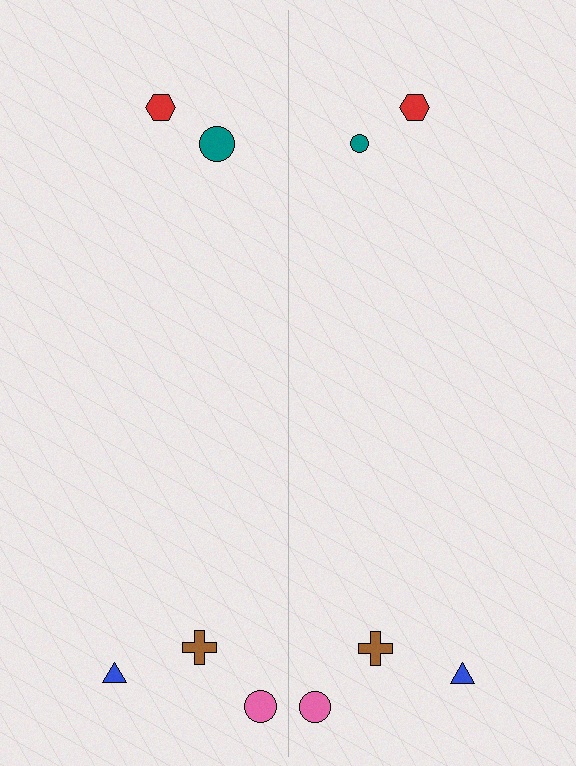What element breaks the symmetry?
The teal circle on the right side has a different size than its mirror counterpart.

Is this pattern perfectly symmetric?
No, the pattern is not perfectly symmetric. The teal circle on the right side has a different size than its mirror counterpart.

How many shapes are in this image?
There are 10 shapes in this image.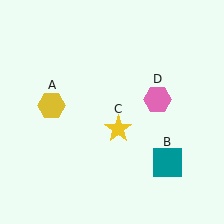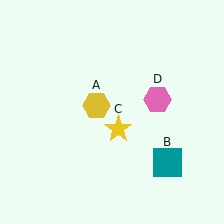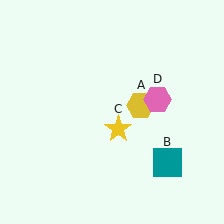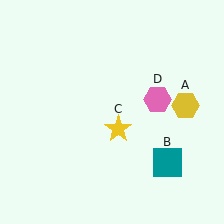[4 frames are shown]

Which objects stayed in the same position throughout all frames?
Teal square (object B) and yellow star (object C) and pink hexagon (object D) remained stationary.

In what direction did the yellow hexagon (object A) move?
The yellow hexagon (object A) moved right.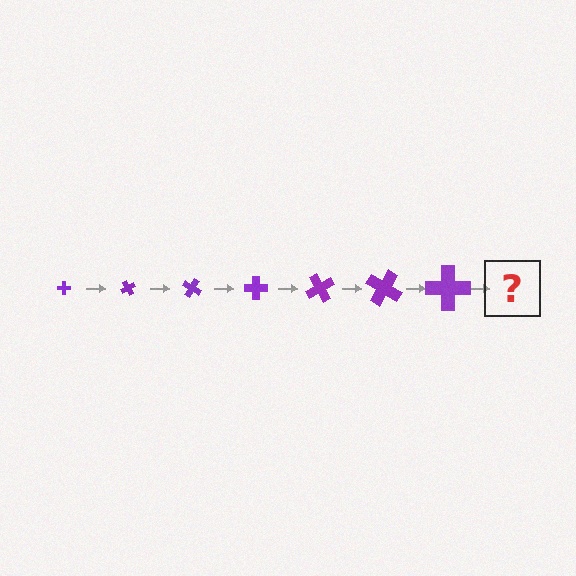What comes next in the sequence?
The next element should be a cross, larger than the previous one and rotated 420 degrees from the start.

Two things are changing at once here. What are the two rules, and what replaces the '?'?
The two rules are that the cross grows larger each step and it rotates 60 degrees each step. The '?' should be a cross, larger than the previous one and rotated 420 degrees from the start.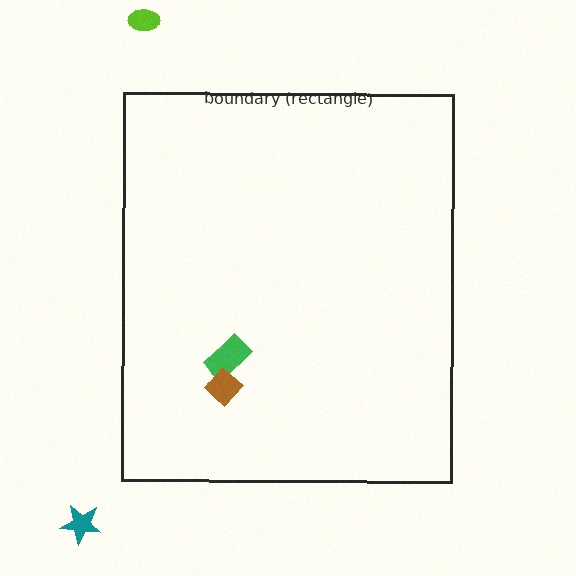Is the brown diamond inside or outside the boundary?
Inside.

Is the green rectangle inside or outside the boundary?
Inside.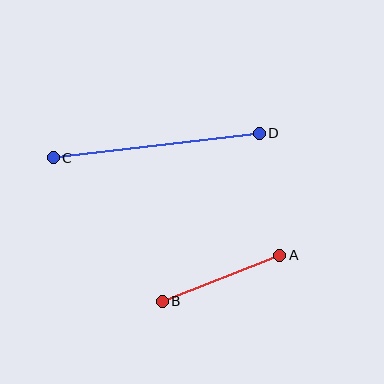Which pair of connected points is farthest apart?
Points C and D are farthest apart.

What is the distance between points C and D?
The distance is approximately 207 pixels.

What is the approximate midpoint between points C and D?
The midpoint is at approximately (156, 145) pixels.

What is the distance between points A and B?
The distance is approximately 126 pixels.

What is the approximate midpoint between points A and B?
The midpoint is at approximately (221, 278) pixels.